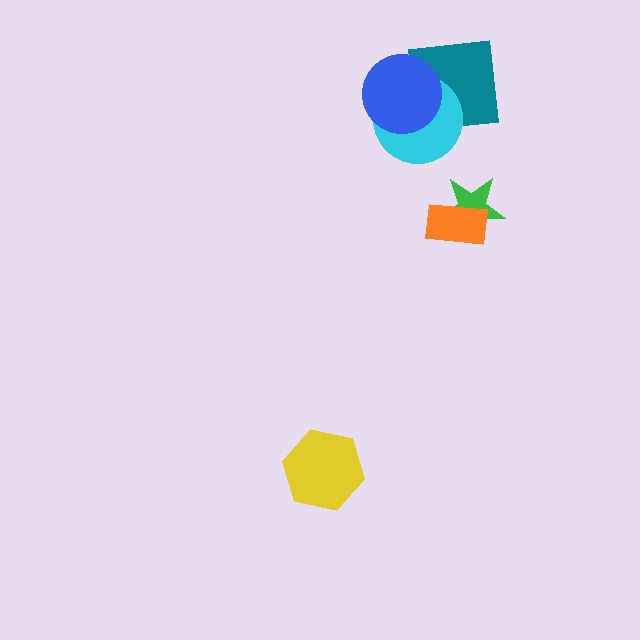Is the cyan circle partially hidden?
Yes, it is partially covered by another shape.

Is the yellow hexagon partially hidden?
No, no other shape covers it.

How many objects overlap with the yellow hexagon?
0 objects overlap with the yellow hexagon.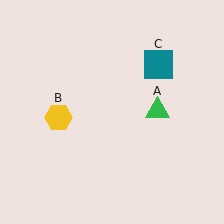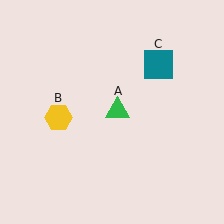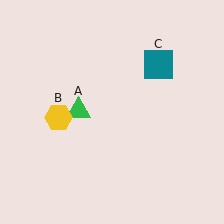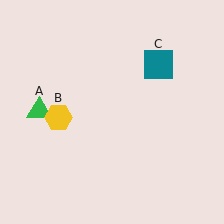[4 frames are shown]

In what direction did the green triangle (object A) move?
The green triangle (object A) moved left.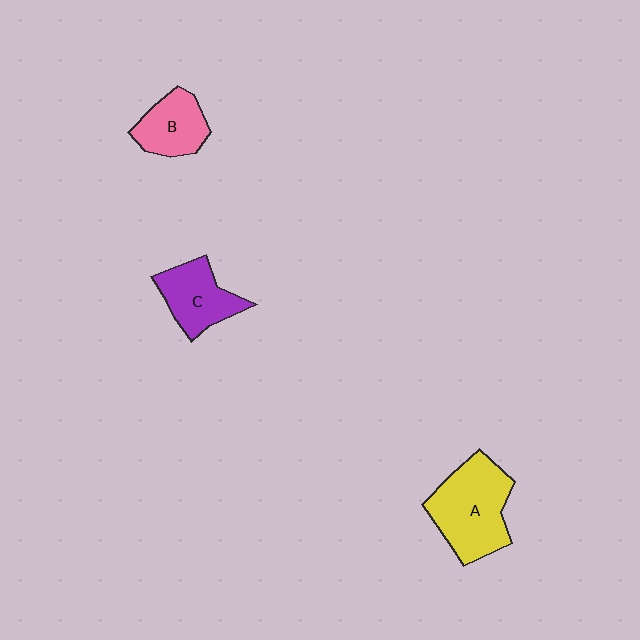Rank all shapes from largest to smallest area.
From largest to smallest: A (yellow), C (purple), B (pink).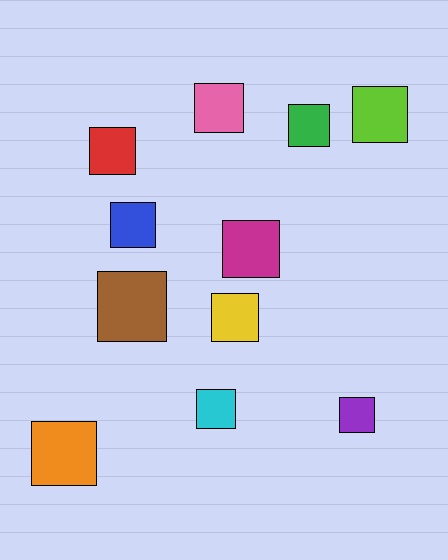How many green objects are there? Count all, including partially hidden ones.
There is 1 green object.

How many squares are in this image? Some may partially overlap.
There are 11 squares.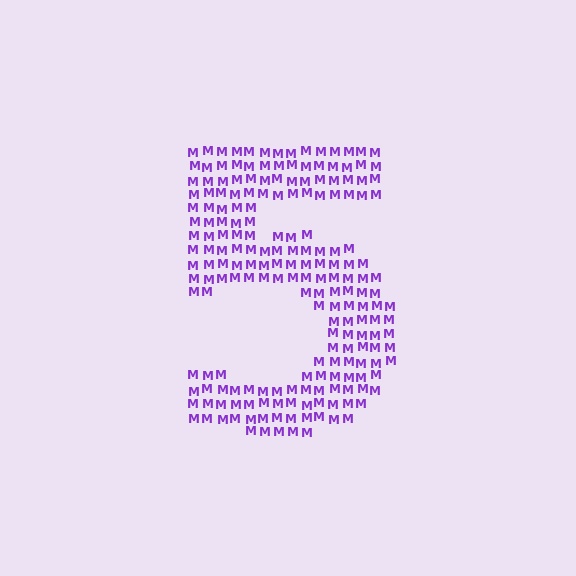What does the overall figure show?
The overall figure shows the digit 5.